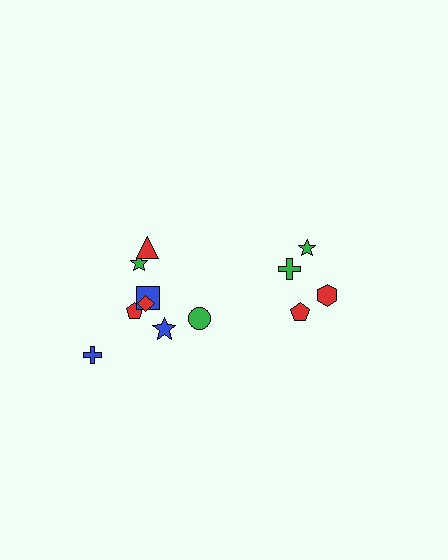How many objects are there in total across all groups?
There are 12 objects.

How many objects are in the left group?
There are 8 objects.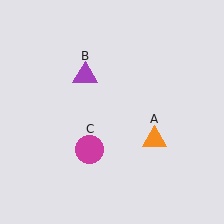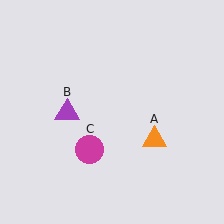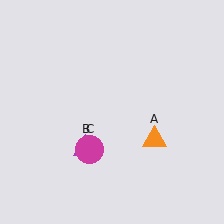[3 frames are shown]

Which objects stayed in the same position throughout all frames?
Orange triangle (object A) and magenta circle (object C) remained stationary.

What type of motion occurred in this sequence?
The purple triangle (object B) rotated counterclockwise around the center of the scene.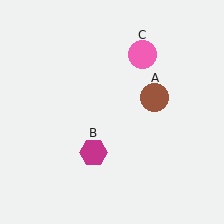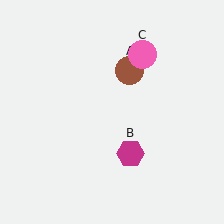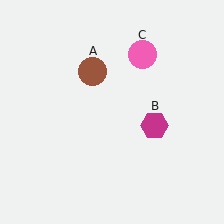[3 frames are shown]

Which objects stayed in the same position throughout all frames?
Pink circle (object C) remained stationary.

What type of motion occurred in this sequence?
The brown circle (object A), magenta hexagon (object B) rotated counterclockwise around the center of the scene.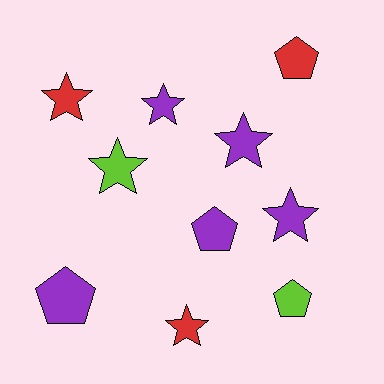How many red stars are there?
There are 2 red stars.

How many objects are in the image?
There are 10 objects.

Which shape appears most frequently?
Star, with 6 objects.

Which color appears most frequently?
Purple, with 5 objects.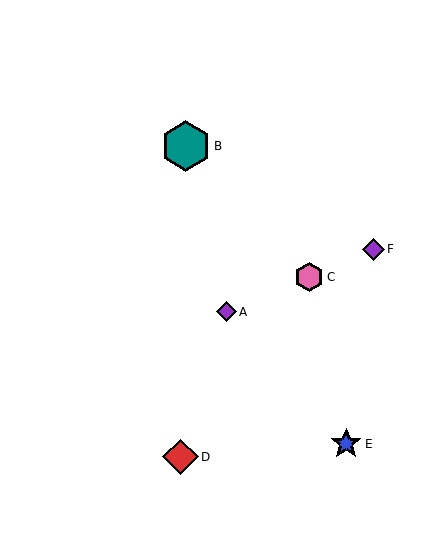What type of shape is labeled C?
Shape C is a pink hexagon.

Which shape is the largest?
The teal hexagon (labeled B) is the largest.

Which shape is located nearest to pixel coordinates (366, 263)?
The purple diamond (labeled F) at (373, 249) is nearest to that location.